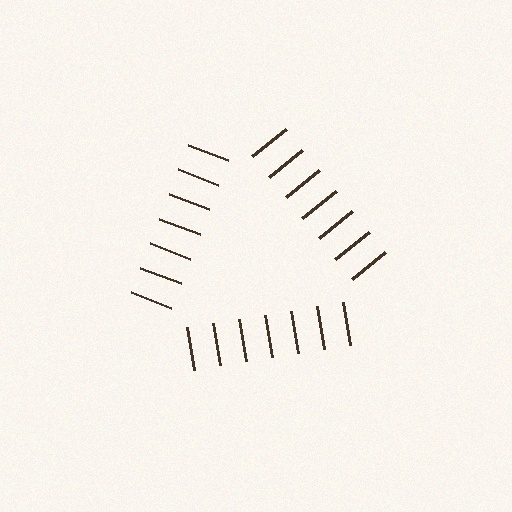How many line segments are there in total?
21 — 7 along each of the 3 edges.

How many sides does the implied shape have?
3 sides — the line-ends trace a triangle.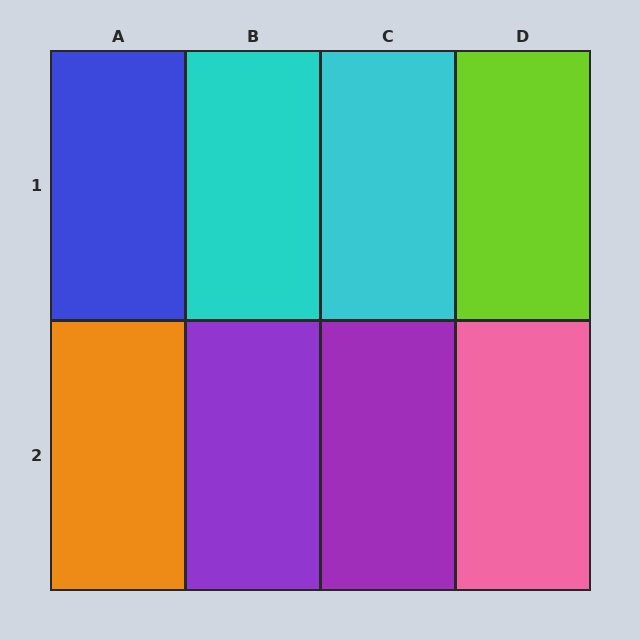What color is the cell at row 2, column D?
Pink.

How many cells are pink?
1 cell is pink.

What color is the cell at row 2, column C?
Purple.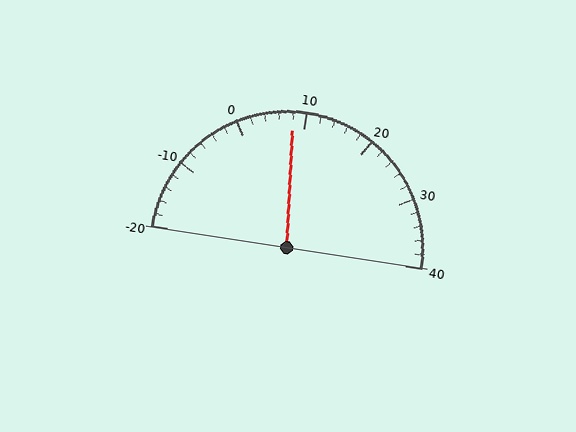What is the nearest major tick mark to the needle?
The nearest major tick mark is 10.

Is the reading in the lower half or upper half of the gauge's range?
The reading is in the lower half of the range (-20 to 40).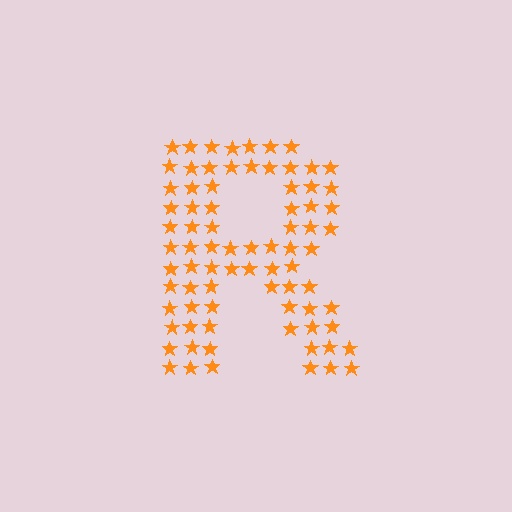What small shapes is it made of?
It is made of small stars.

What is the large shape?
The large shape is the letter R.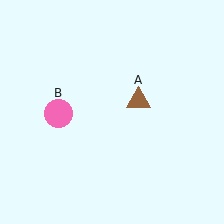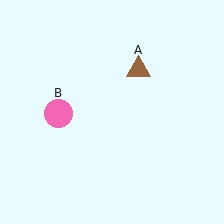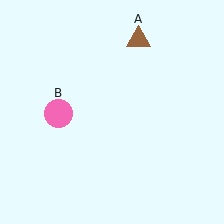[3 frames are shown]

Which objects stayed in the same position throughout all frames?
Pink circle (object B) remained stationary.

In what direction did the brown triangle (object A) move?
The brown triangle (object A) moved up.